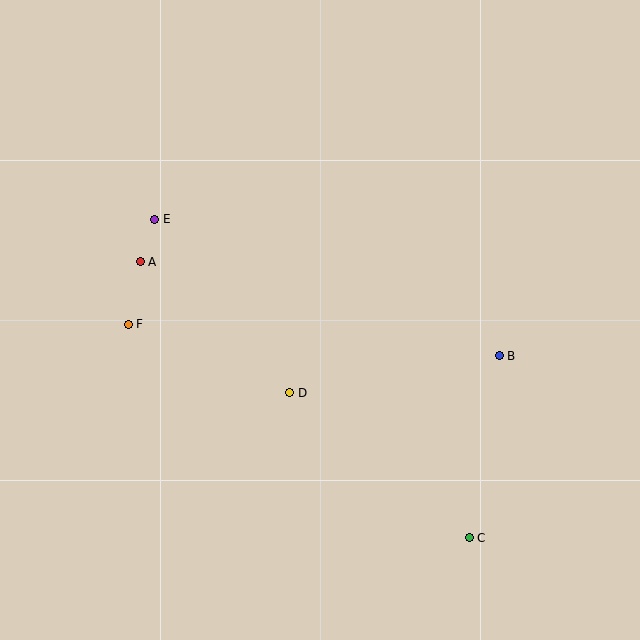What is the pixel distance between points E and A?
The distance between E and A is 45 pixels.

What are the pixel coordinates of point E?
Point E is at (155, 219).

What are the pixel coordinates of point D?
Point D is at (290, 393).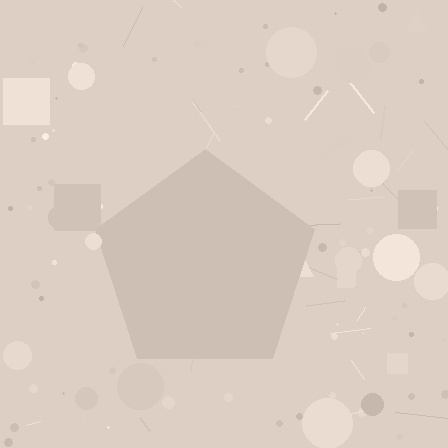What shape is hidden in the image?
A pentagon is hidden in the image.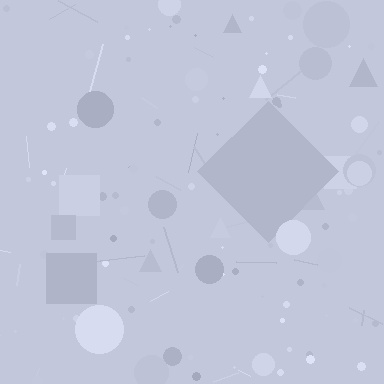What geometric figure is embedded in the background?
A diamond is embedded in the background.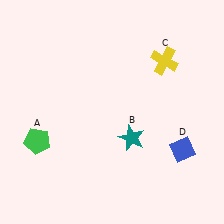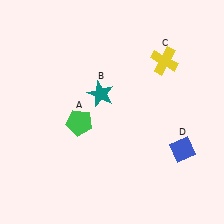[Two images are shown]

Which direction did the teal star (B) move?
The teal star (B) moved up.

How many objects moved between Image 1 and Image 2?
2 objects moved between the two images.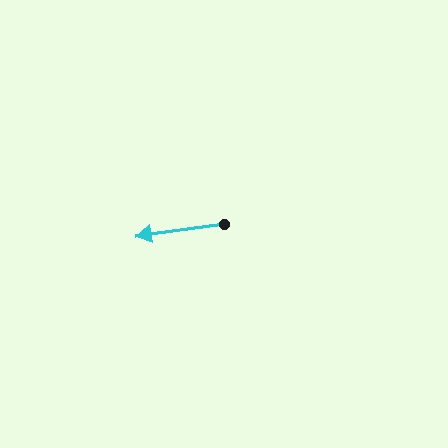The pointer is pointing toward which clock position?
Roughly 9 o'clock.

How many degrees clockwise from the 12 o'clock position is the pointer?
Approximately 262 degrees.